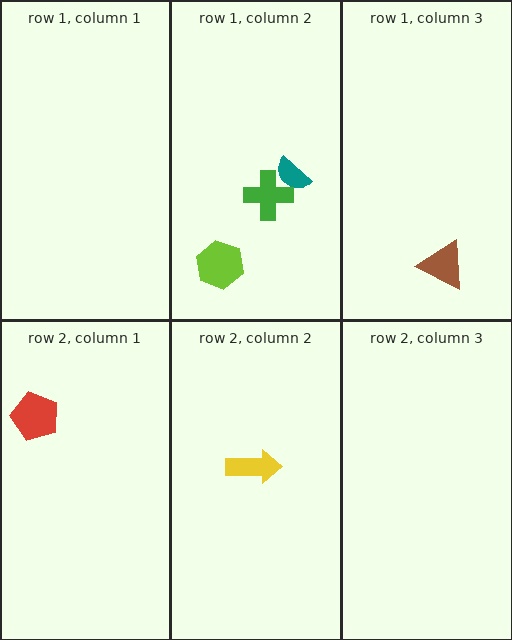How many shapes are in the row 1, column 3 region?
1.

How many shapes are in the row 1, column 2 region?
3.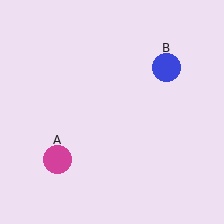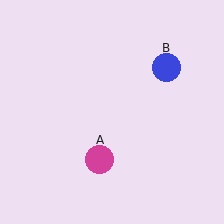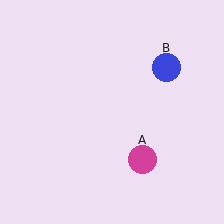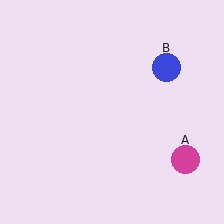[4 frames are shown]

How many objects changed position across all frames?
1 object changed position: magenta circle (object A).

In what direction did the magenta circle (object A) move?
The magenta circle (object A) moved right.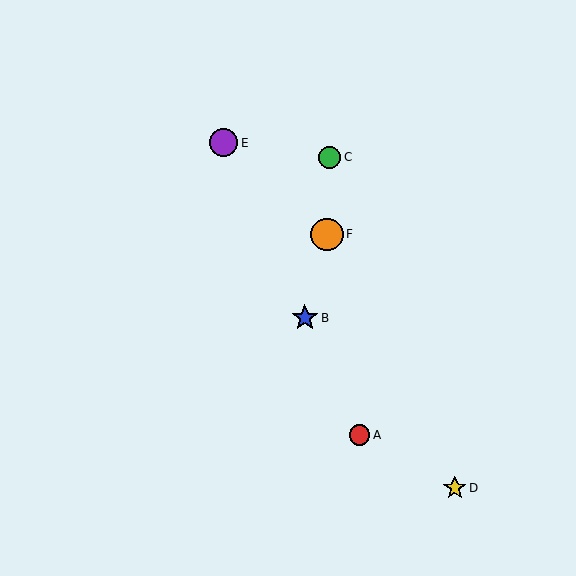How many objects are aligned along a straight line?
3 objects (A, B, E) are aligned along a straight line.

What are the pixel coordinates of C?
Object C is at (330, 157).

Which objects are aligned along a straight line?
Objects A, B, E are aligned along a straight line.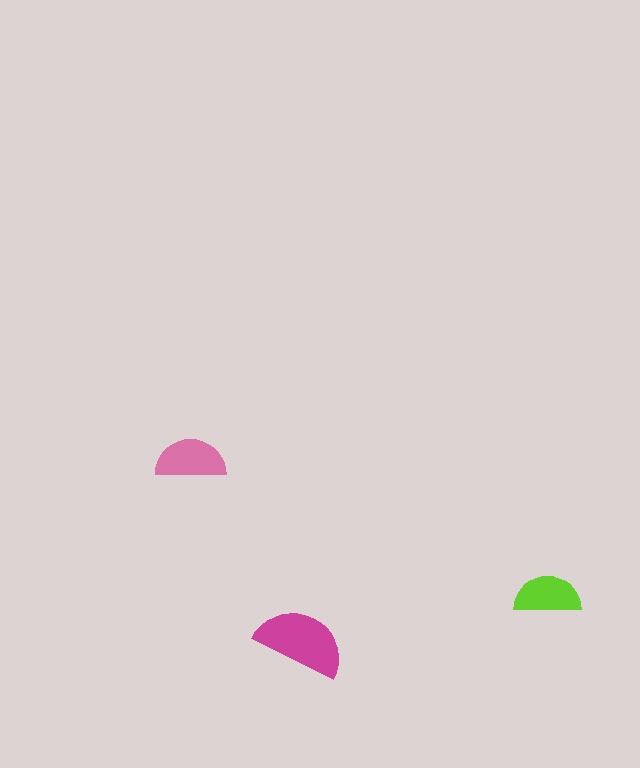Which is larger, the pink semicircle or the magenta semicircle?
The magenta one.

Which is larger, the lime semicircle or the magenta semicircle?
The magenta one.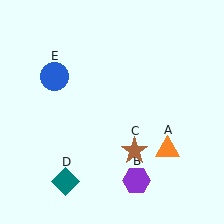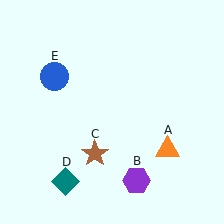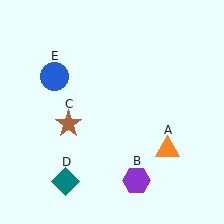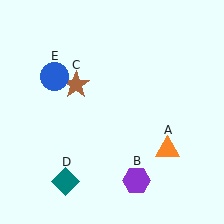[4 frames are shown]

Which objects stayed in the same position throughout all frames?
Orange triangle (object A) and purple hexagon (object B) and teal diamond (object D) and blue circle (object E) remained stationary.